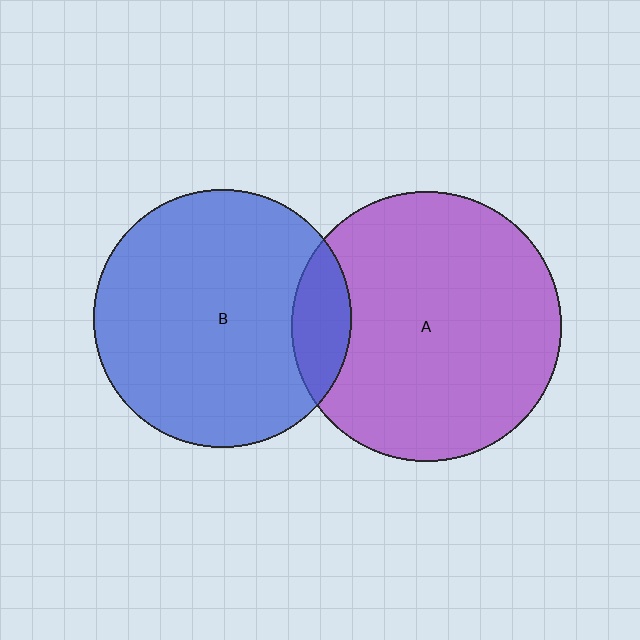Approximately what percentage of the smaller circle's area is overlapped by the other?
Approximately 15%.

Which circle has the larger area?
Circle A (purple).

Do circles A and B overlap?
Yes.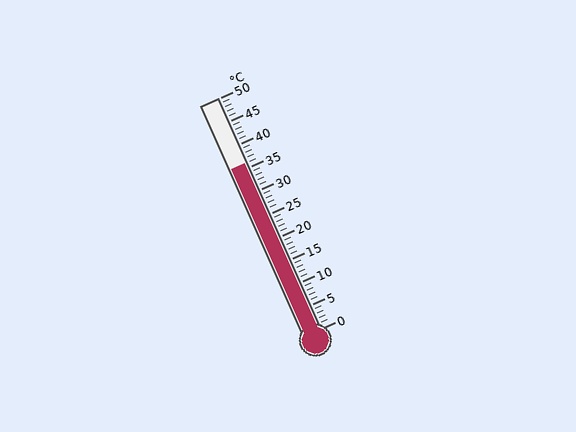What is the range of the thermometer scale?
The thermometer scale ranges from 0°C to 50°C.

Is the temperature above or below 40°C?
The temperature is below 40°C.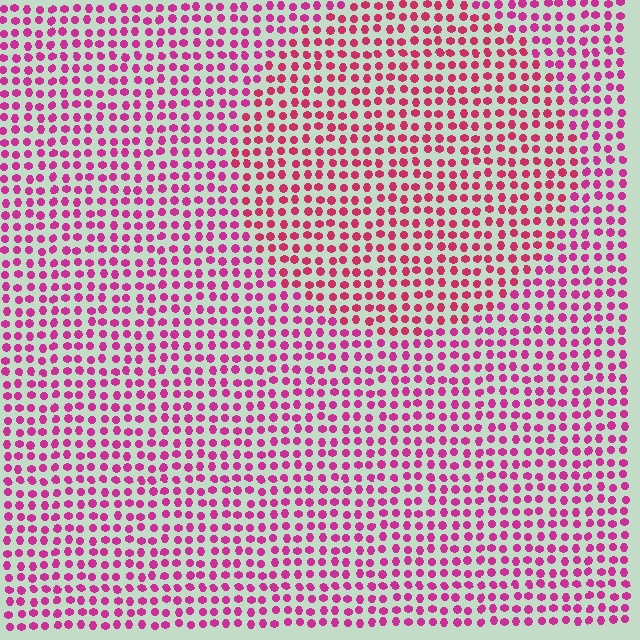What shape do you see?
I see a circle.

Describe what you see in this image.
The image is filled with small magenta elements in a uniform arrangement. A circle-shaped region is visible where the elements are tinted to a slightly different hue, forming a subtle color boundary.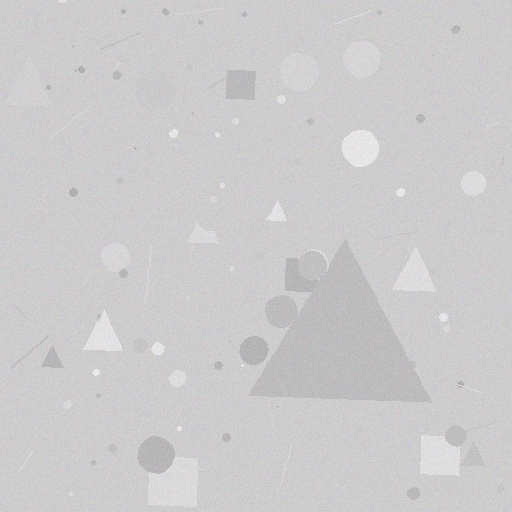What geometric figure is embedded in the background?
A triangle is embedded in the background.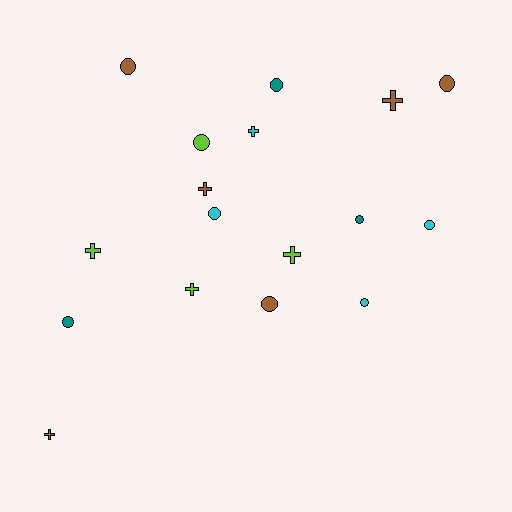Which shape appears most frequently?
Circle, with 10 objects.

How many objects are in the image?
There are 17 objects.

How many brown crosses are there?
There are 3 brown crosses.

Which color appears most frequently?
Brown, with 6 objects.